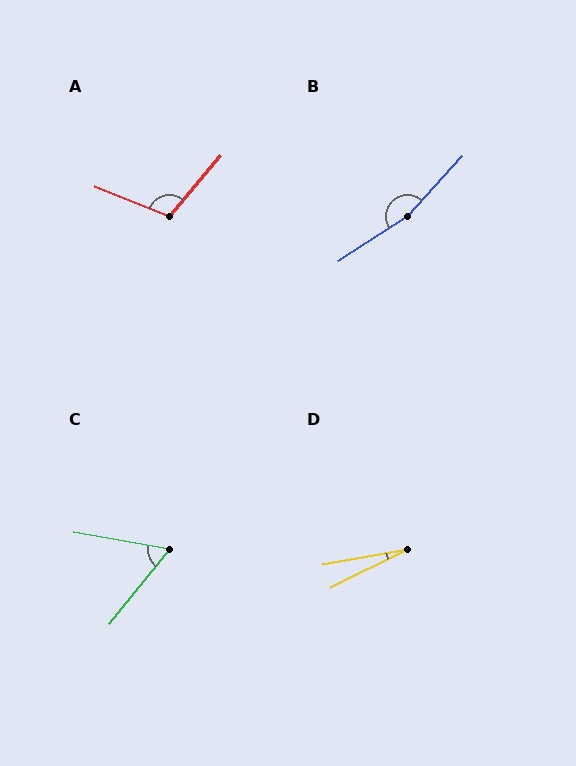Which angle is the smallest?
D, at approximately 17 degrees.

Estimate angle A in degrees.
Approximately 108 degrees.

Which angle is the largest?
B, at approximately 166 degrees.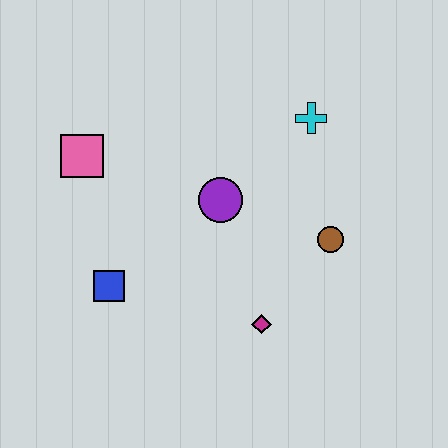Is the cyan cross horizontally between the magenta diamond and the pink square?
No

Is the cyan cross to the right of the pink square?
Yes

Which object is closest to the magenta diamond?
The brown circle is closest to the magenta diamond.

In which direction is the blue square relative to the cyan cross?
The blue square is to the left of the cyan cross.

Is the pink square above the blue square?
Yes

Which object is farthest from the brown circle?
The pink square is farthest from the brown circle.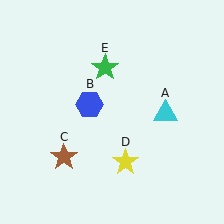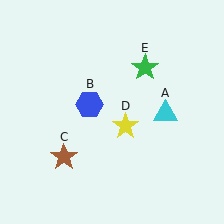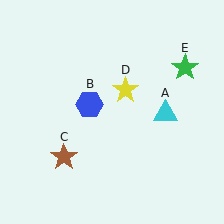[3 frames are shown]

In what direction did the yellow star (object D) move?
The yellow star (object D) moved up.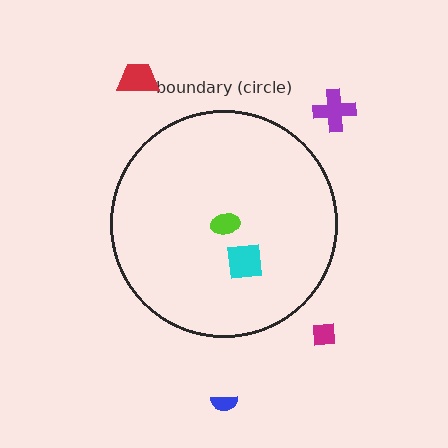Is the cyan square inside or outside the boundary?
Inside.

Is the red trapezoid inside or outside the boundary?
Outside.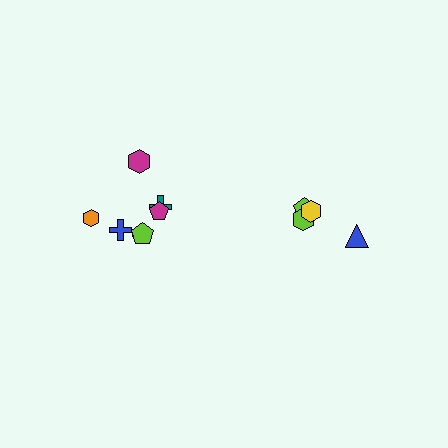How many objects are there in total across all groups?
There are 11 objects.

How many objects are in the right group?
There are 4 objects.